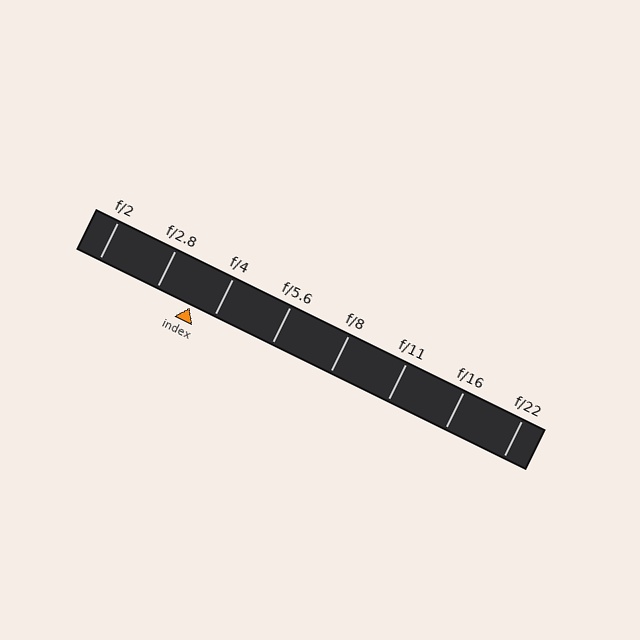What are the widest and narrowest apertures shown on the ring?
The widest aperture shown is f/2 and the narrowest is f/22.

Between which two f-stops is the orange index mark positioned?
The index mark is between f/2.8 and f/4.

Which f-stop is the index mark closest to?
The index mark is closest to f/4.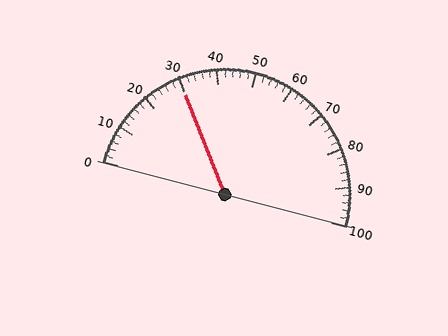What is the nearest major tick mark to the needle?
The nearest major tick mark is 30.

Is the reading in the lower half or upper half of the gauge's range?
The reading is in the lower half of the range (0 to 100).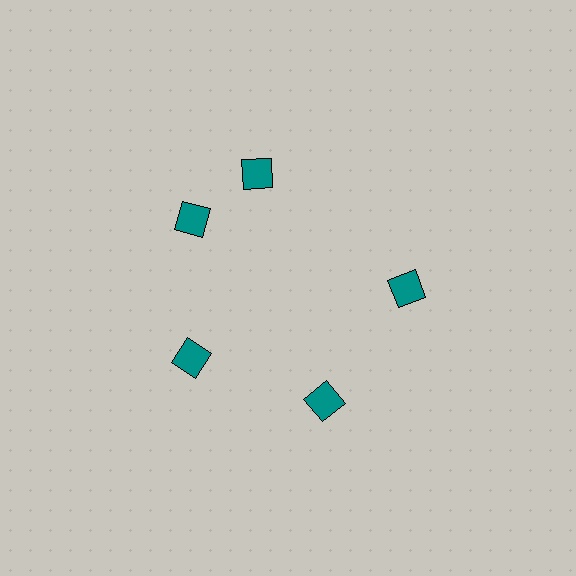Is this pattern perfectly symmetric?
No. The 5 teal diamonds are arranged in a ring, but one element near the 1 o'clock position is rotated out of alignment along the ring, breaking the 5-fold rotational symmetry.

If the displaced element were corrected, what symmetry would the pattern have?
It would have 5-fold rotational symmetry — the pattern would map onto itself every 72 degrees.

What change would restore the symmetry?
The symmetry would be restored by rotating it back into even spacing with its neighbors so that all 5 diamonds sit at equal angles and equal distance from the center.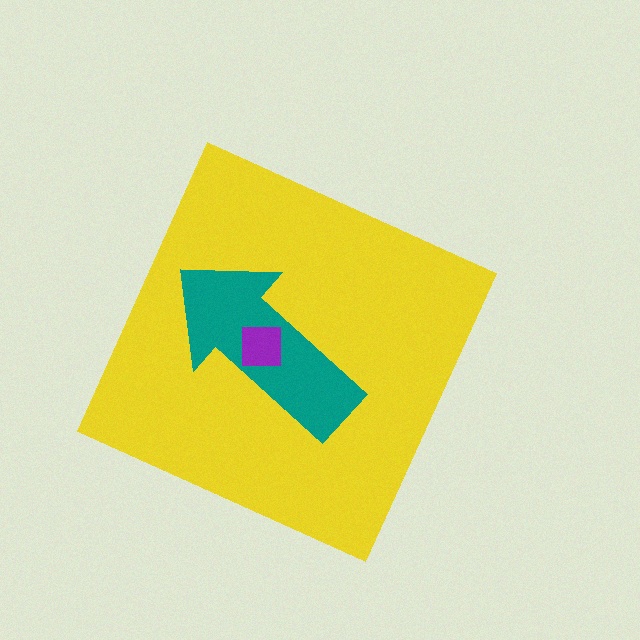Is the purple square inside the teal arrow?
Yes.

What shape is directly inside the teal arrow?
The purple square.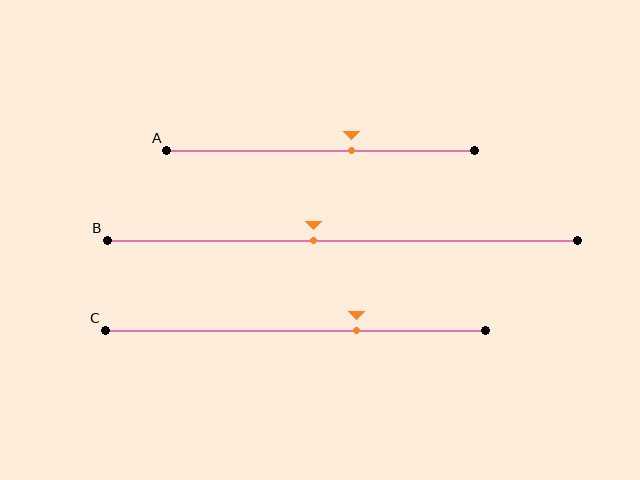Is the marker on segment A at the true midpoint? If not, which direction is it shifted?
No, the marker on segment A is shifted to the right by about 10% of the segment length.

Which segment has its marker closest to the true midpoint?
Segment B has its marker closest to the true midpoint.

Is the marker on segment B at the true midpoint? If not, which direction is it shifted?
No, the marker on segment B is shifted to the left by about 6% of the segment length.